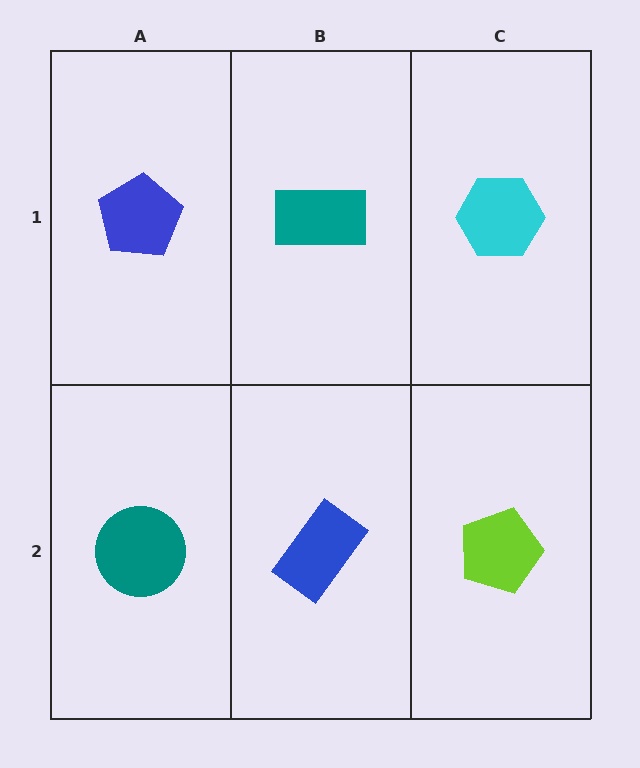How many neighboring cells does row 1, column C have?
2.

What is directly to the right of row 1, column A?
A teal rectangle.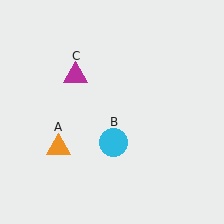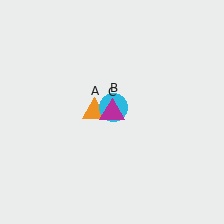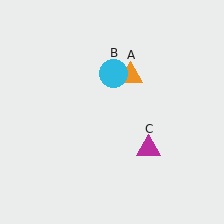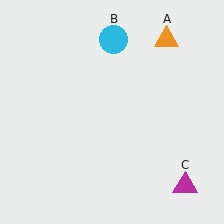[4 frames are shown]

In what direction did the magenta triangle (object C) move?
The magenta triangle (object C) moved down and to the right.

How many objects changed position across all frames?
3 objects changed position: orange triangle (object A), cyan circle (object B), magenta triangle (object C).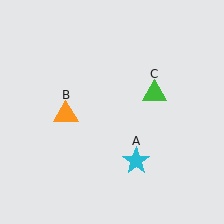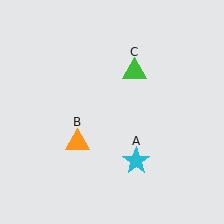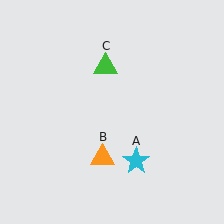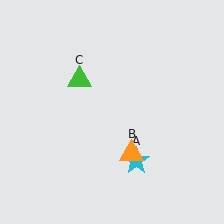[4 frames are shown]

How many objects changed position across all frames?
2 objects changed position: orange triangle (object B), green triangle (object C).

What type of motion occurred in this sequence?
The orange triangle (object B), green triangle (object C) rotated counterclockwise around the center of the scene.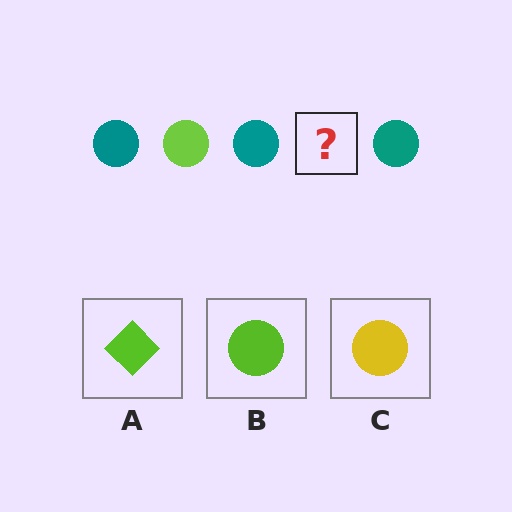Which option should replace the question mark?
Option B.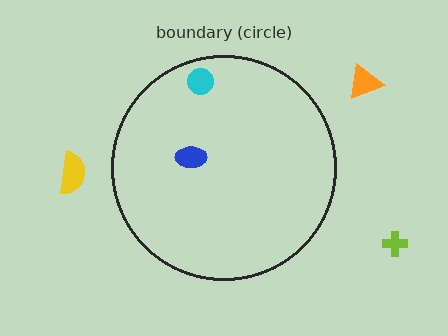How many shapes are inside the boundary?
2 inside, 3 outside.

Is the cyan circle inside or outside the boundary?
Inside.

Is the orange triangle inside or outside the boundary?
Outside.